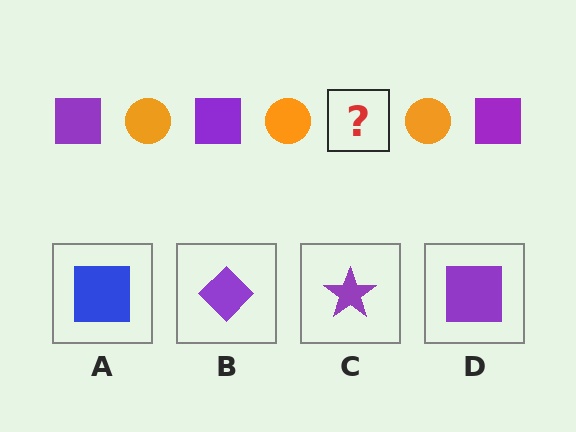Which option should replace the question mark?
Option D.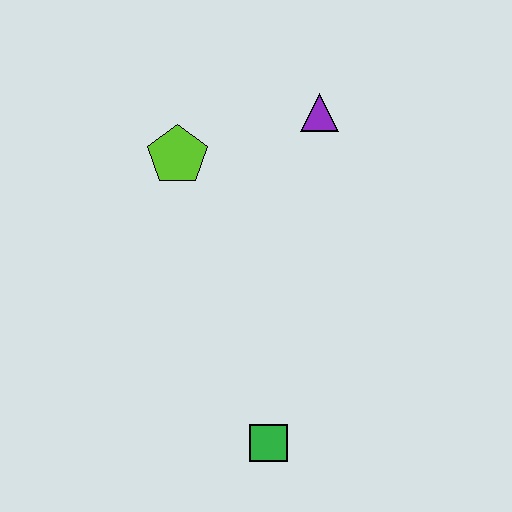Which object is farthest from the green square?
The purple triangle is farthest from the green square.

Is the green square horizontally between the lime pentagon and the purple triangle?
Yes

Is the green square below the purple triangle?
Yes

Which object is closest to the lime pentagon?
The purple triangle is closest to the lime pentagon.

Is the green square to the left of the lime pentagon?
No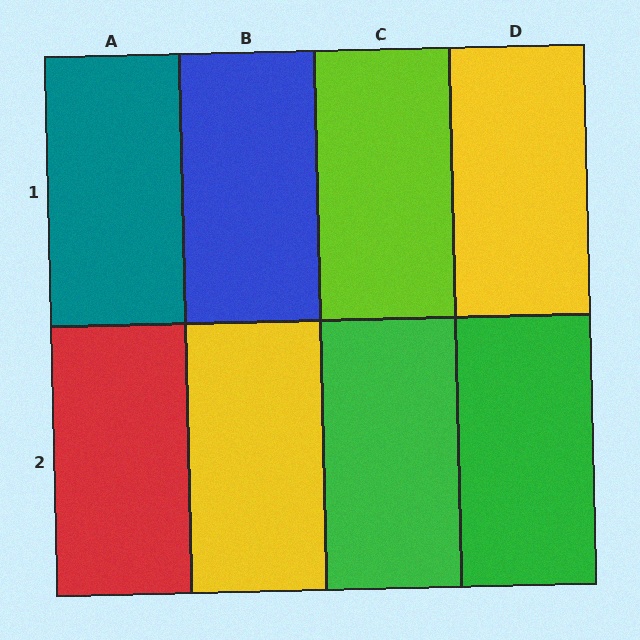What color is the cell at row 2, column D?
Green.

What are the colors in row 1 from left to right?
Teal, blue, lime, yellow.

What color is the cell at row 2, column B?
Yellow.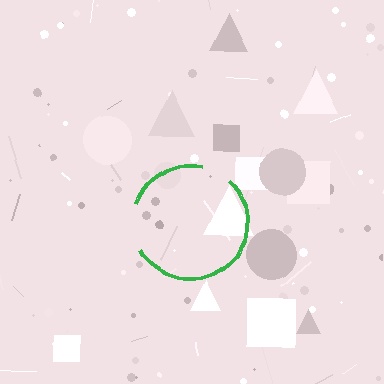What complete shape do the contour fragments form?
The contour fragments form a circle.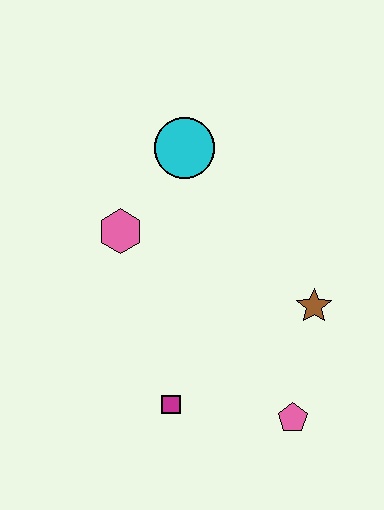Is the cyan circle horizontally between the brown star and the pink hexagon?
Yes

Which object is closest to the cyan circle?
The pink hexagon is closest to the cyan circle.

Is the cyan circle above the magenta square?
Yes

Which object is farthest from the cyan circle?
The pink pentagon is farthest from the cyan circle.